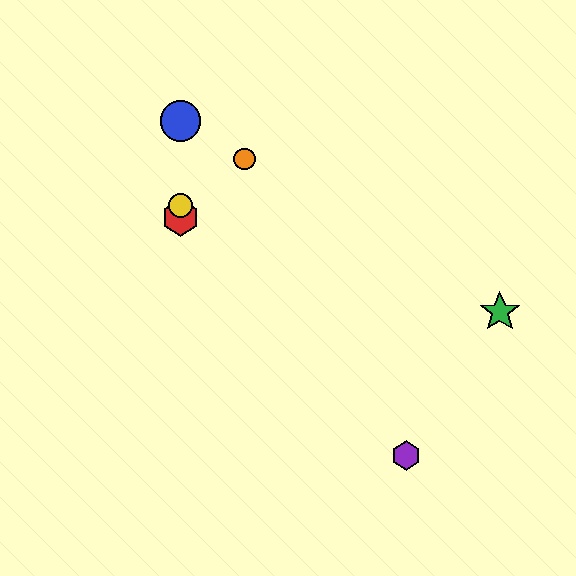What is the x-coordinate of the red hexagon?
The red hexagon is at x≈181.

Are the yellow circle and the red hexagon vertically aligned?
Yes, both are at x≈181.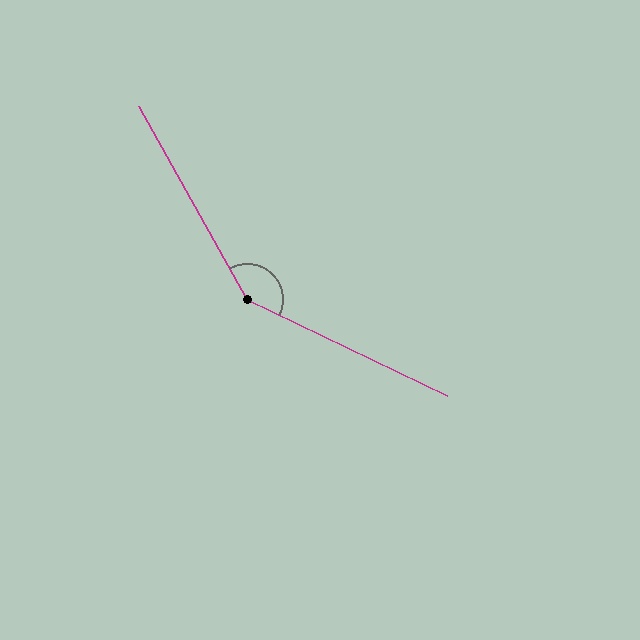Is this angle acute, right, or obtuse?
It is obtuse.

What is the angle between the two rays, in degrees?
Approximately 145 degrees.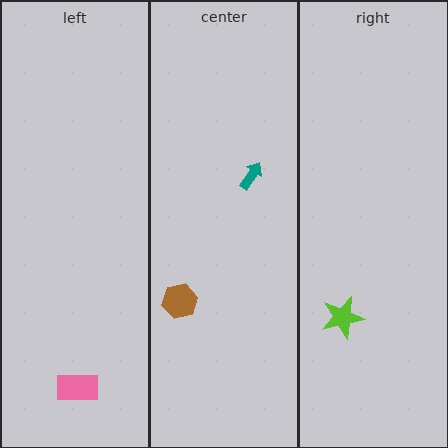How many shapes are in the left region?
1.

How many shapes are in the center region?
2.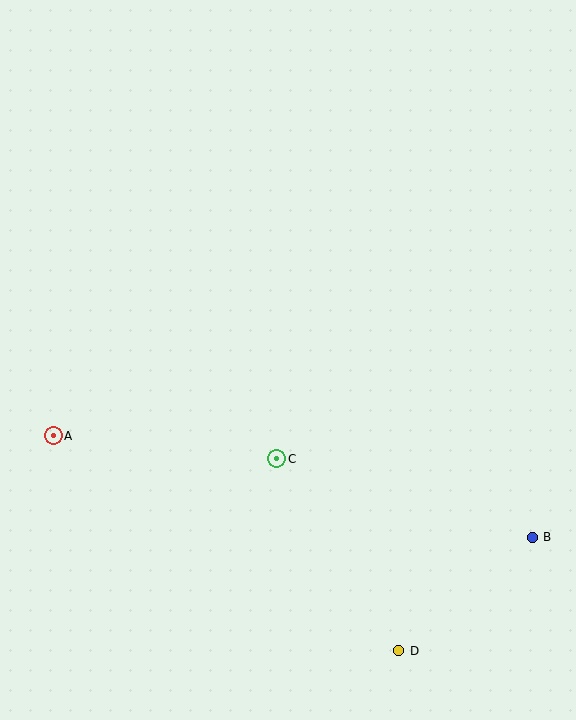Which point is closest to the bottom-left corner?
Point A is closest to the bottom-left corner.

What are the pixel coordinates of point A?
Point A is at (53, 436).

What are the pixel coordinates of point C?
Point C is at (277, 459).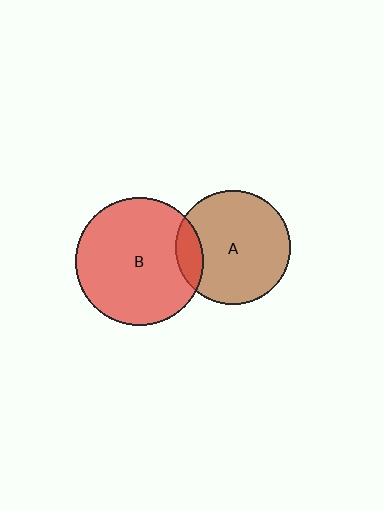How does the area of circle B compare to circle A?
Approximately 1.3 times.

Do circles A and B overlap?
Yes.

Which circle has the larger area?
Circle B (red).